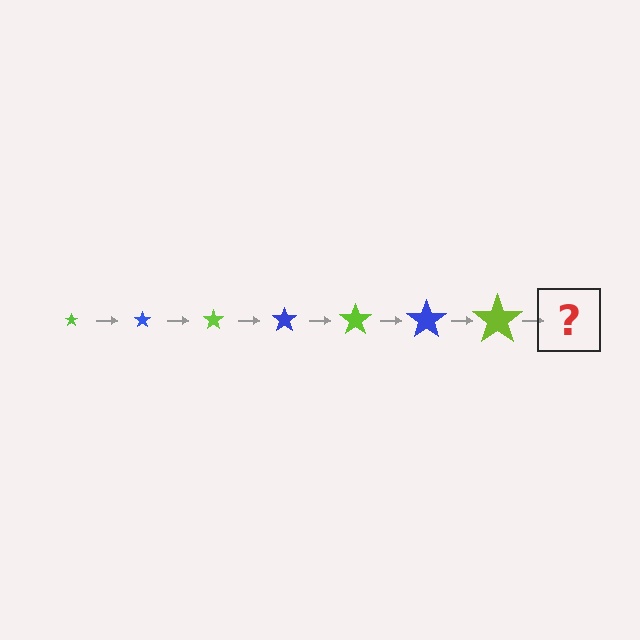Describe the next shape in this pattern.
It should be a blue star, larger than the previous one.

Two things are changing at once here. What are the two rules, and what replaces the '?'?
The two rules are that the star grows larger each step and the color cycles through lime and blue. The '?' should be a blue star, larger than the previous one.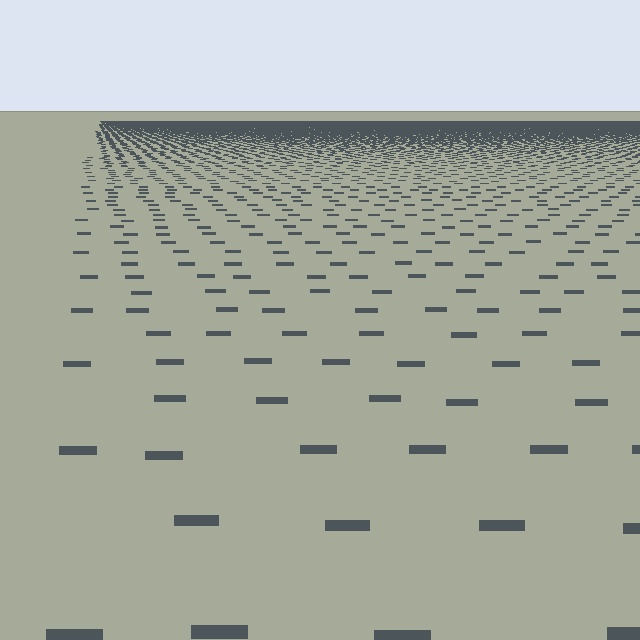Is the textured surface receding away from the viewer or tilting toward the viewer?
The surface is receding away from the viewer. Texture elements get smaller and denser toward the top.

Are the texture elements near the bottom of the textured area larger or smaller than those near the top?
Larger. Near the bottom, elements are closer to the viewer and appear at a bigger on-screen size.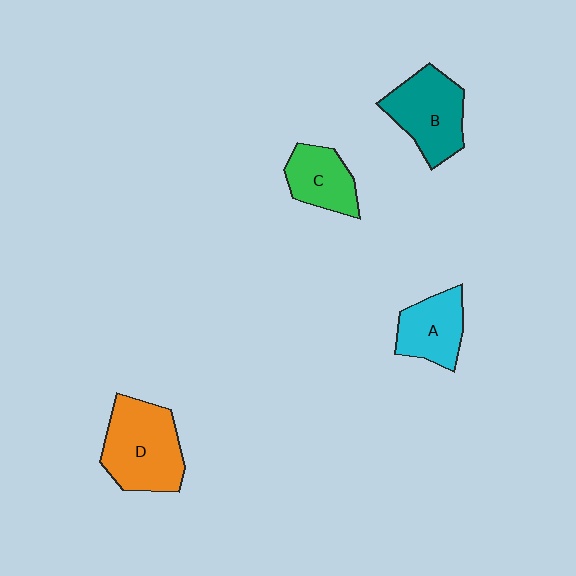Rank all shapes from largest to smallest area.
From largest to smallest: D (orange), B (teal), A (cyan), C (green).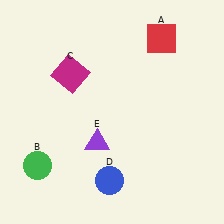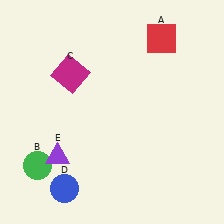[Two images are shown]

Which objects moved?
The objects that moved are: the blue circle (D), the purple triangle (E).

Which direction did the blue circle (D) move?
The blue circle (D) moved left.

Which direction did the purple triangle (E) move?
The purple triangle (E) moved left.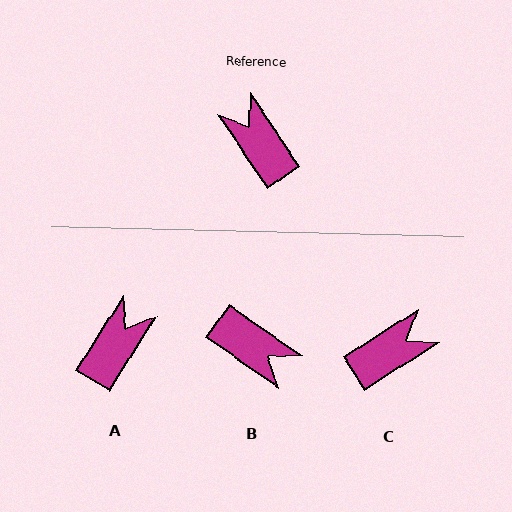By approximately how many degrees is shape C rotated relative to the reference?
Approximately 92 degrees clockwise.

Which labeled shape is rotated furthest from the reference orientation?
B, about 159 degrees away.